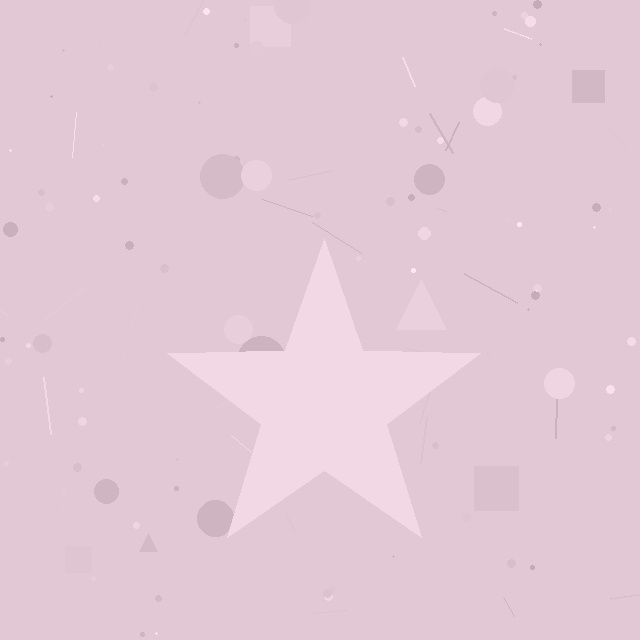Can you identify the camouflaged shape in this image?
The camouflaged shape is a star.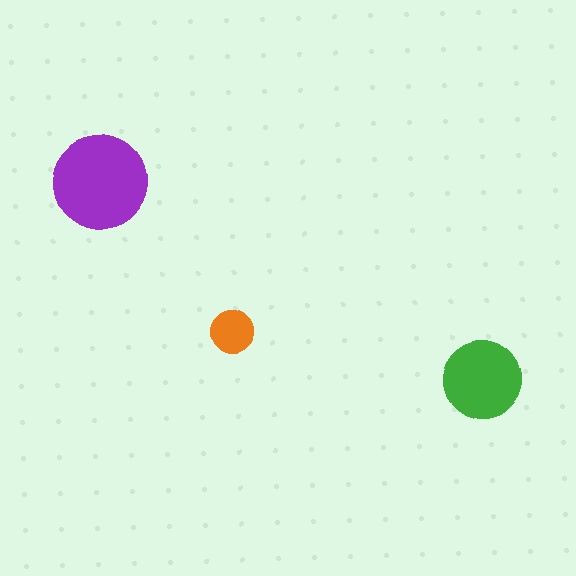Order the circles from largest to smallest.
the purple one, the green one, the orange one.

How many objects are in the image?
There are 3 objects in the image.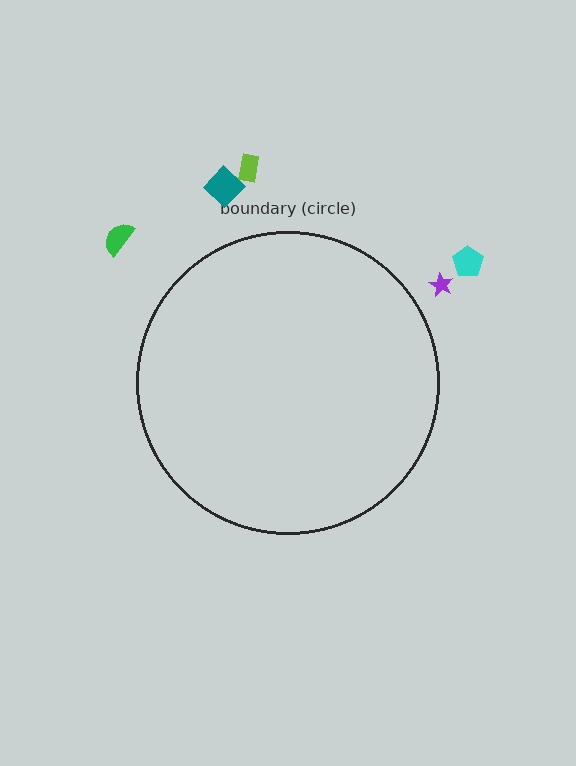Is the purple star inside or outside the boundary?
Outside.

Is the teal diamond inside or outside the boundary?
Outside.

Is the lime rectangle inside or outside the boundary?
Outside.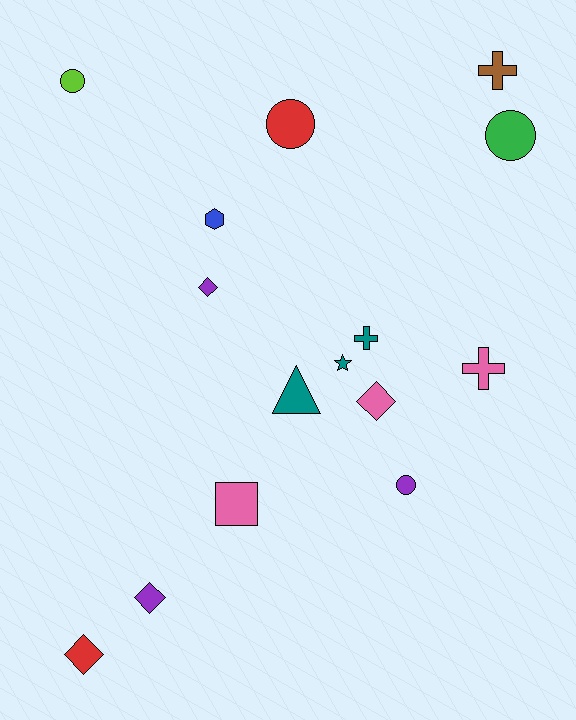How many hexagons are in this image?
There is 1 hexagon.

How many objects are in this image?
There are 15 objects.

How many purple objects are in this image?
There are 3 purple objects.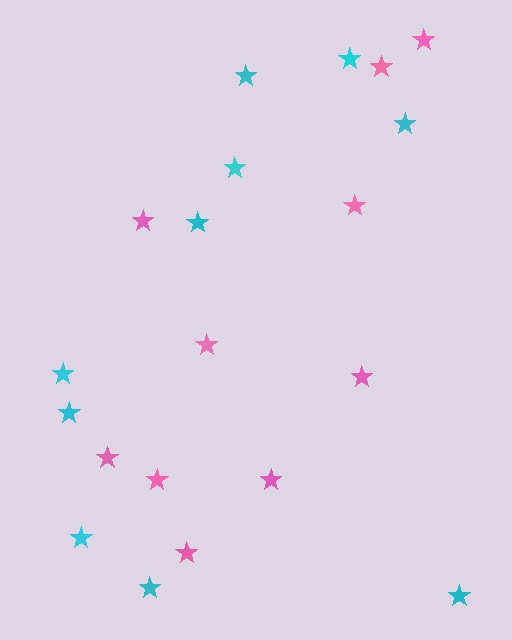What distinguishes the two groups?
There are 2 groups: one group of pink stars (10) and one group of cyan stars (10).